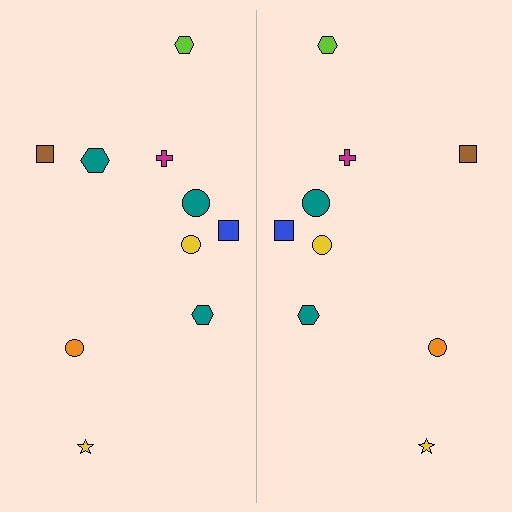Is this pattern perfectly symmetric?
No, the pattern is not perfectly symmetric. A teal hexagon is missing from the right side.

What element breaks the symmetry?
A teal hexagon is missing from the right side.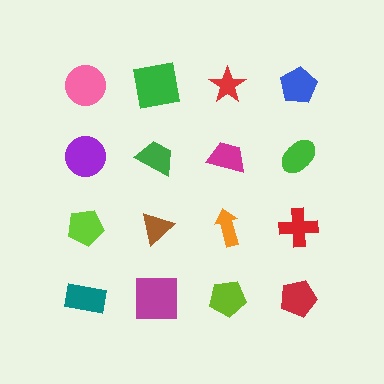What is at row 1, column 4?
A blue pentagon.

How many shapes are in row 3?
4 shapes.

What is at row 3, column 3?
An orange arrow.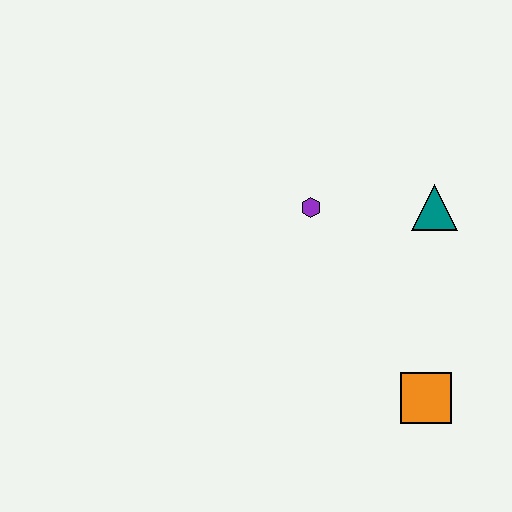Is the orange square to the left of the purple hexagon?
No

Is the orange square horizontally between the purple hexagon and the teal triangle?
Yes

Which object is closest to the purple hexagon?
The teal triangle is closest to the purple hexagon.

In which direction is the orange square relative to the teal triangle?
The orange square is below the teal triangle.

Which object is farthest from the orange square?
The purple hexagon is farthest from the orange square.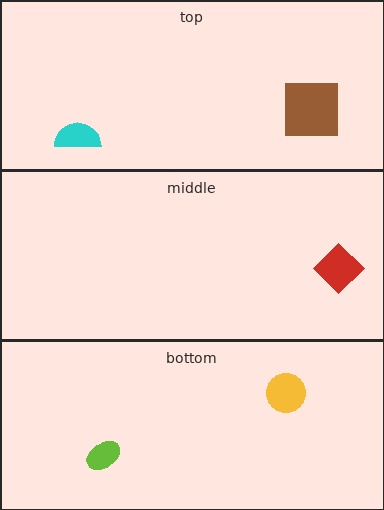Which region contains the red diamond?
The middle region.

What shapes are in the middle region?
The red diamond.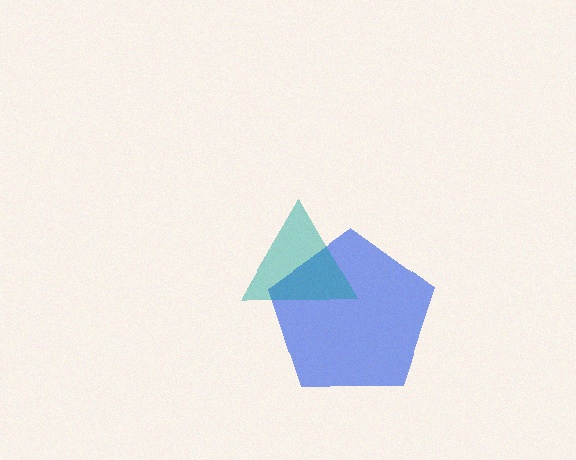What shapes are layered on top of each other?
The layered shapes are: a blue pentagon, a teal triangle.